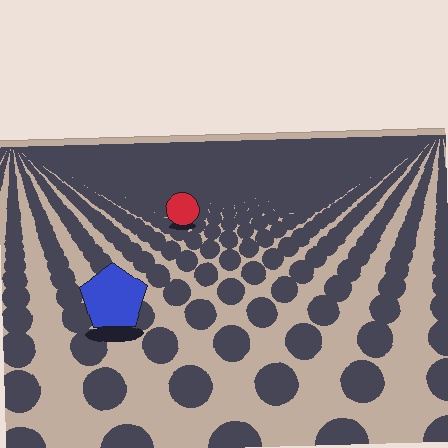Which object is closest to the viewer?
The blue pentagon is closest. The texture marks near it are larger and more spread out.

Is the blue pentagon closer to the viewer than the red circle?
Yes. The blue pentagon is closer — you can tell from the texture gradient: the ground texture is coarser near it.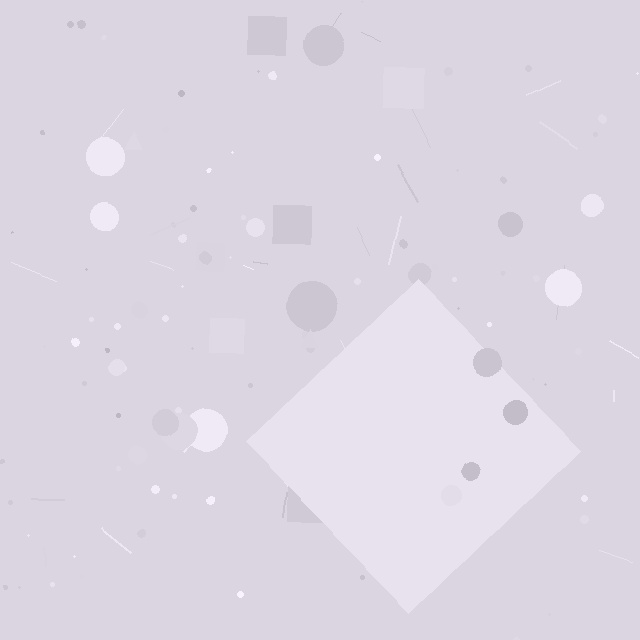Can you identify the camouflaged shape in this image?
The camouflaged shape is a diamond.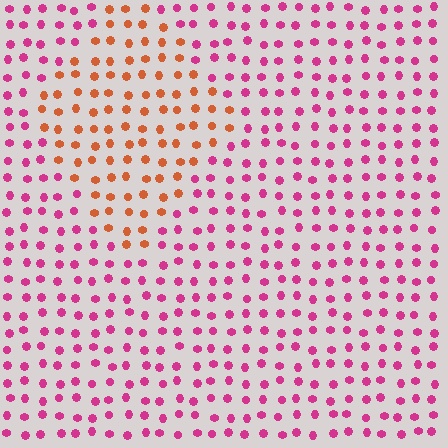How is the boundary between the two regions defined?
The boundary is defined purely by a slight shift in hue (about 51 degrees). Spacing, size, and orientation are identical on both sides.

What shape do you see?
I see a diamond.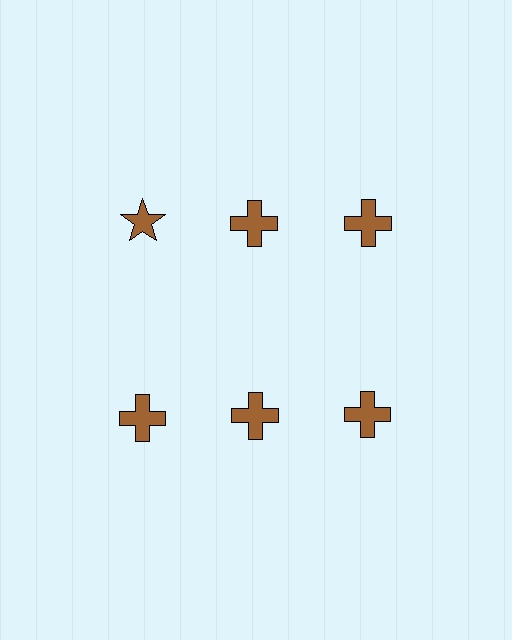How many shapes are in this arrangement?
There are 6 shapes arranged in a grid pattern.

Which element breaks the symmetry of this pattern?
The brown star in the top row, leftmost column breaks the symmetry. All other shapes are brown crosses.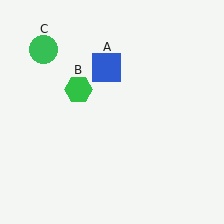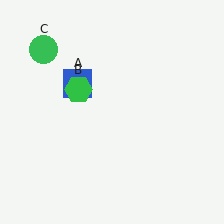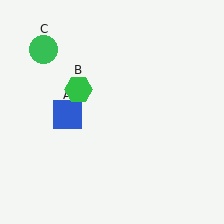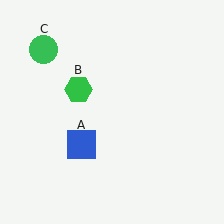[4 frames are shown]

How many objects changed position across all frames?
1 object changed position: blue square (object A).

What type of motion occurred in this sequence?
The blue square (object A) rotated counterclockwise around the center of the scene.